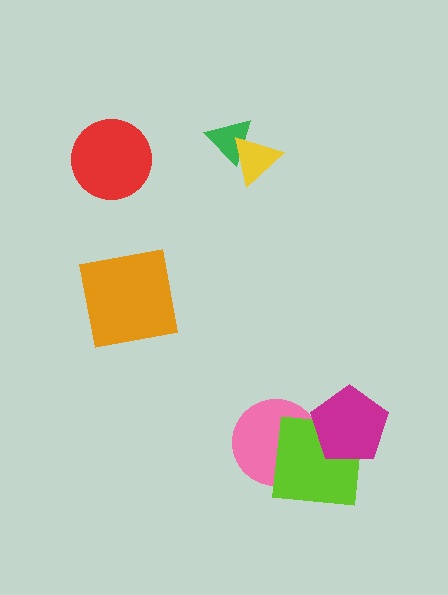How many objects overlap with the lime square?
2 objects overlap with the lime square.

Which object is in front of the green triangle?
The yellow triangle is in front of the green triangle.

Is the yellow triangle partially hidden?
No, no other shape covers it.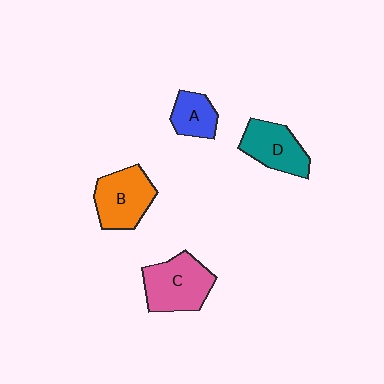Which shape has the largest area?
Shape C (pink).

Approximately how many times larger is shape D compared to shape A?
Approximately 1.5 times.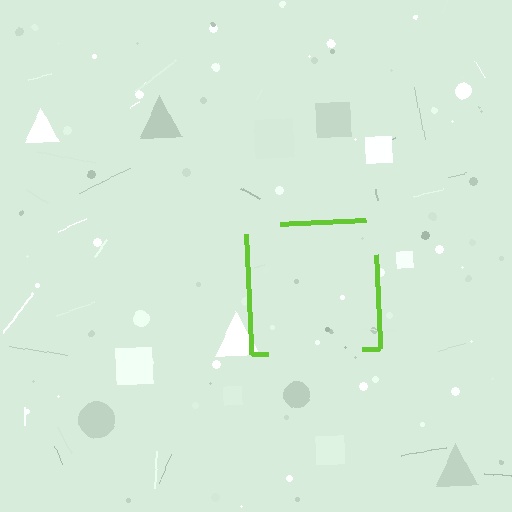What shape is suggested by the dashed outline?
The dashed outline suggests a square.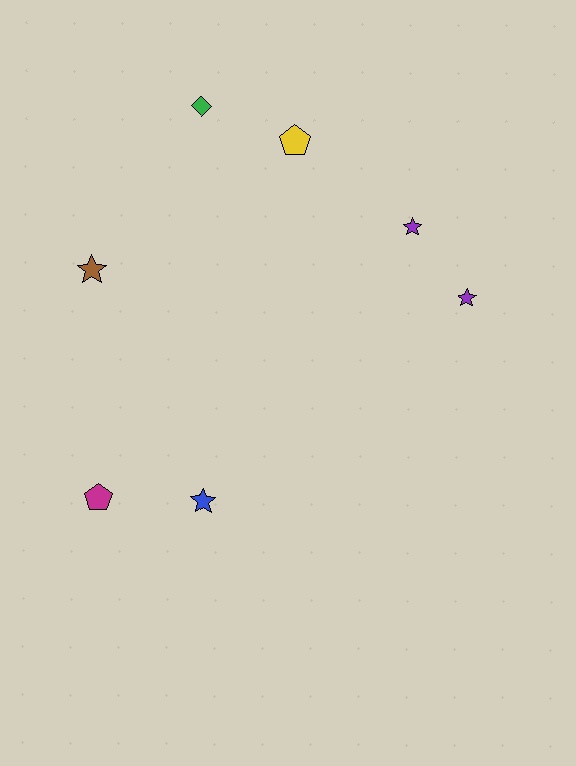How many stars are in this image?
There are 4 stars.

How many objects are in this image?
There are 7 objects.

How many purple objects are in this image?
There are 2 purple objects.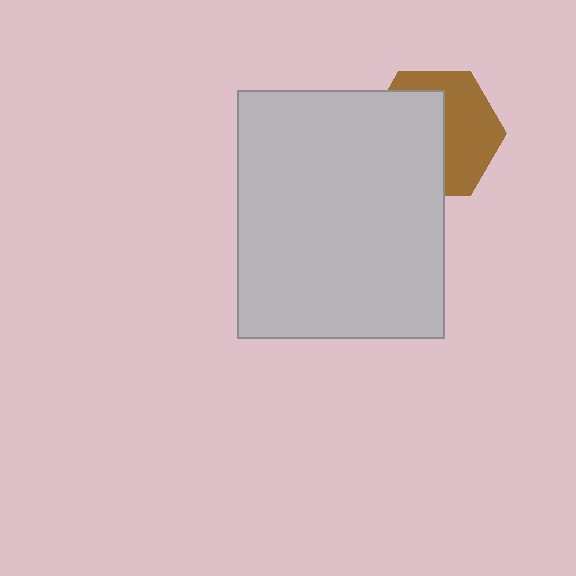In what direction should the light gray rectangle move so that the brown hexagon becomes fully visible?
The light gray rectangle should move left. That is the shortest direction to clear the overlap and leave the brown hexagon fully visible.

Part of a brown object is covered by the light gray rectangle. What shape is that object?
It is a hexagon.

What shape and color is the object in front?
The object in front is a light gray rectangle.